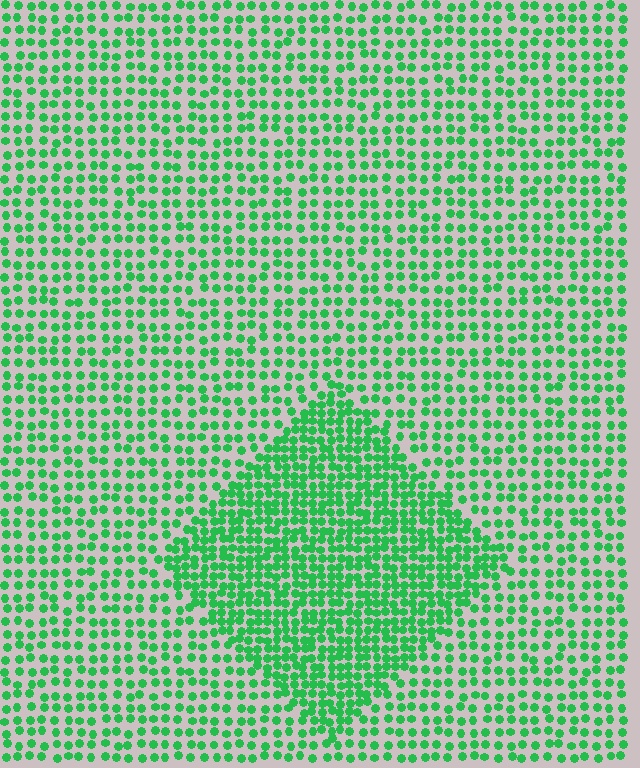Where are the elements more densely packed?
The elements are more densely packed inside the diamond boundary.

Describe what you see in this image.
The image contains small green elements arranged at two different densities. A diamond-shaped region is visible where the elements are more densely packed than the surrounding area.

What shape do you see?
I see a diamond.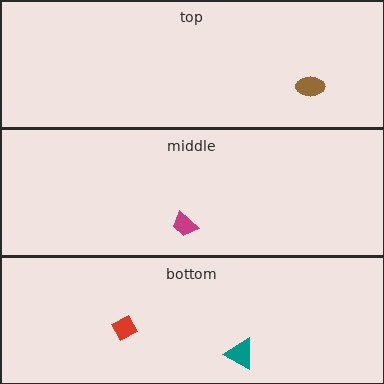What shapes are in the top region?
The brown ellipse.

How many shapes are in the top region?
1.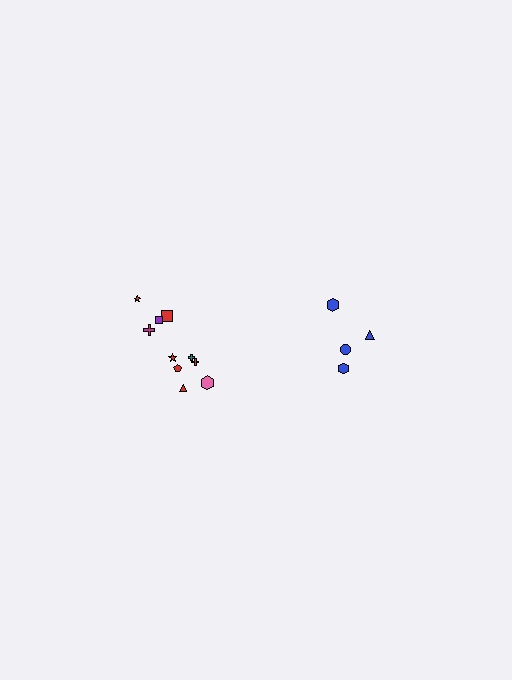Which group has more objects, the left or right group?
The left group.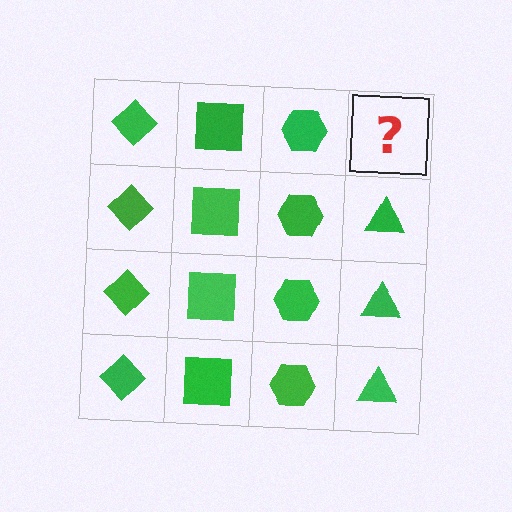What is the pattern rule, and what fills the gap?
The rule is that each column has a consistent shape. The gap should be filled with a green triangle.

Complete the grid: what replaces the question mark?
The question mark should be replaced with a green triangle.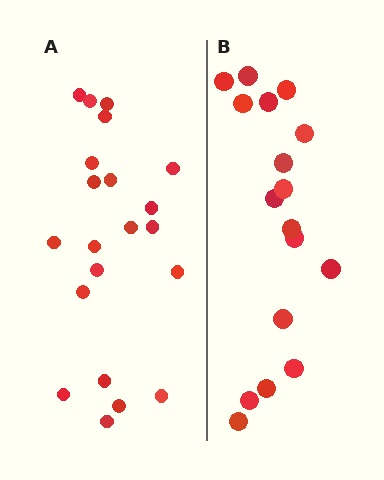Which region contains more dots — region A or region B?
Region A (the left region) has more dots.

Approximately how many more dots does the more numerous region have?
Region A has about 4 more dots than region B.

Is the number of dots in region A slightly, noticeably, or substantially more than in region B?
Region A has only slightly more — the two regions are fairly close. The ratio is roughly 1.2 to 1.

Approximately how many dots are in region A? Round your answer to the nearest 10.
About 20 dots. (The exact count is 21, which rounds to 20.)